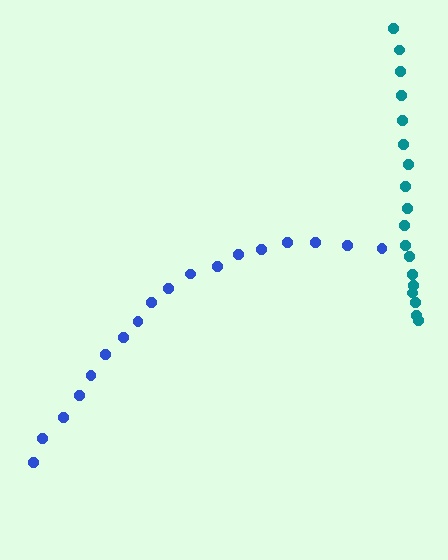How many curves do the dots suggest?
There are 2 distinct paths.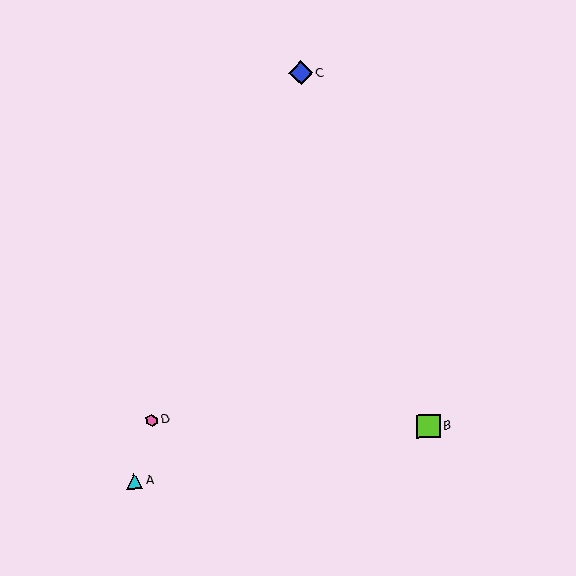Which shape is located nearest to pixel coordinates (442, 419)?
The lime square (labeled B) at (428, 426) is nearest to that location.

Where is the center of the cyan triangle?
The center of the cyan triangle is at (134, 481).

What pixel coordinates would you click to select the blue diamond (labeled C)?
Click at (301, 73) to select the blue diamond C.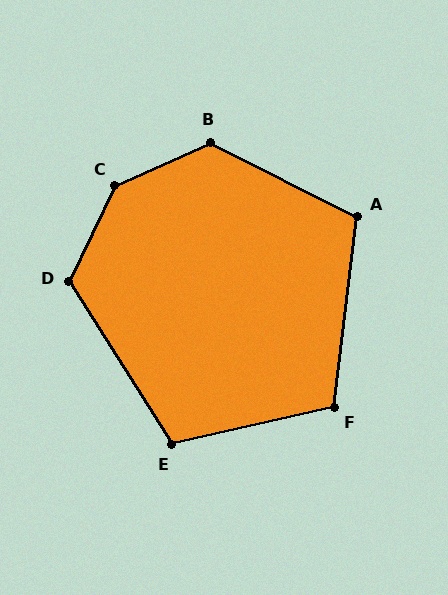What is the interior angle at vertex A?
Approximately 110 degrees (obtuse).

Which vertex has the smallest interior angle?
E, at approximately 109 degrees.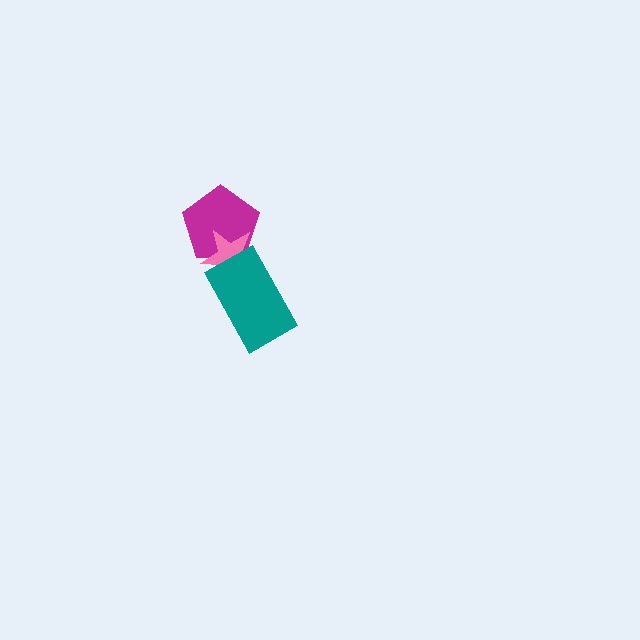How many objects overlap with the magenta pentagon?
1 object overlaps with the magenta pentagon.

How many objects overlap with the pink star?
2 objects overlap with the pink star.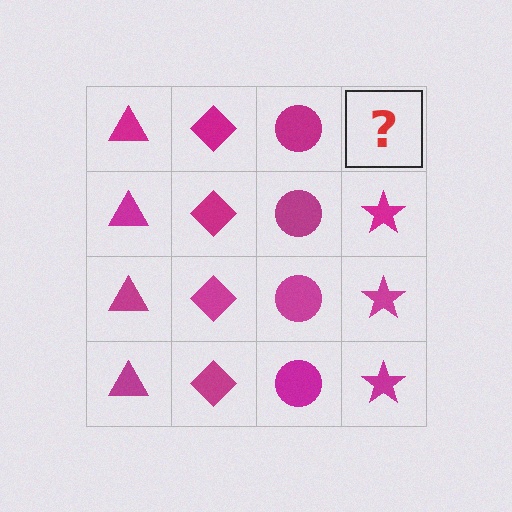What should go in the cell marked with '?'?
The missing cell should contain a magenta star.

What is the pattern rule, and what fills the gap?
The rule is that each column has a consistent shape. The gap should be filled with a magenta star.